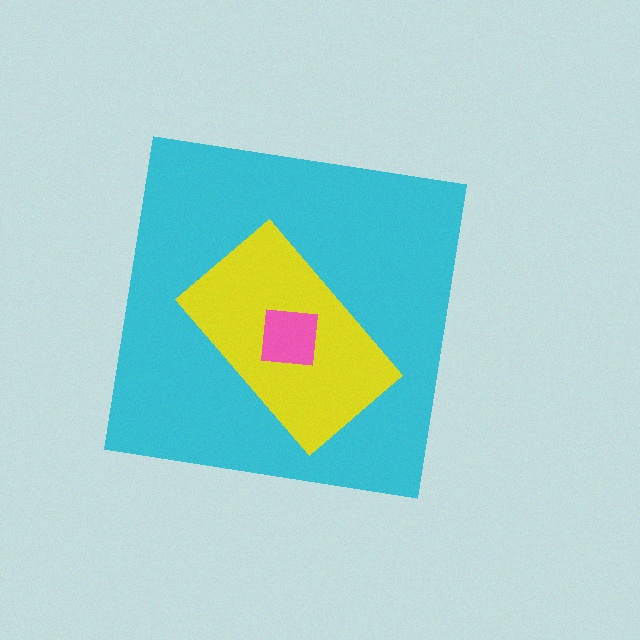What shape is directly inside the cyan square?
The yellow rectangle.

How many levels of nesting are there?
3.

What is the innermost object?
The pink square.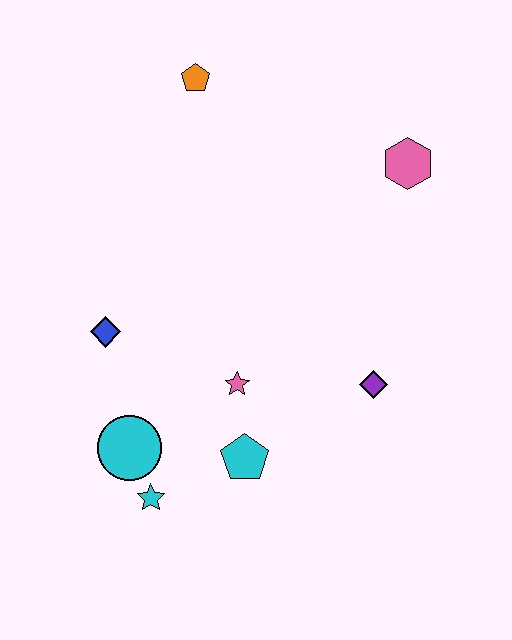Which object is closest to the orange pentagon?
The pink hexagon is closest to the orange pentagon.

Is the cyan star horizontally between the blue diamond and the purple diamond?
Yes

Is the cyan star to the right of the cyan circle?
Yes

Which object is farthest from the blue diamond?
The pink hexagon is farthest from the blue diamond.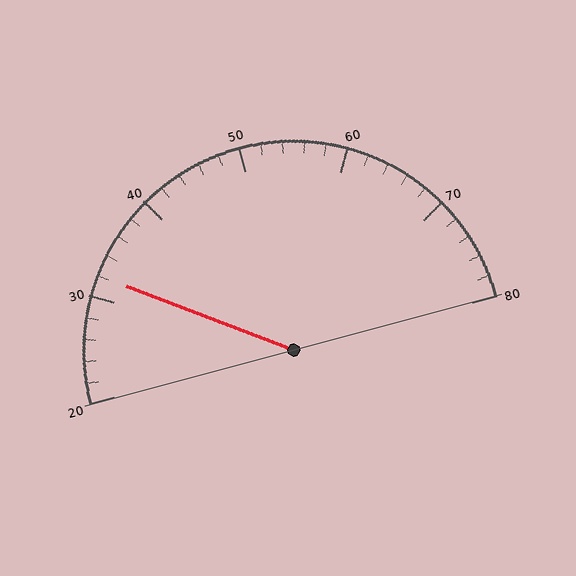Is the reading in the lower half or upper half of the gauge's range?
The reading is in the lower half of the range (20 to 80).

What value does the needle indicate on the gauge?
The needle indicates approximately 32.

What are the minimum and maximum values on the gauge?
The gauge ranges from 20 to 80.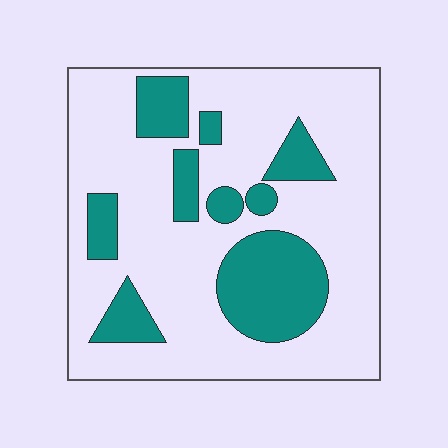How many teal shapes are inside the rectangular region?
9.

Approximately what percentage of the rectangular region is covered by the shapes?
Approximately 25%.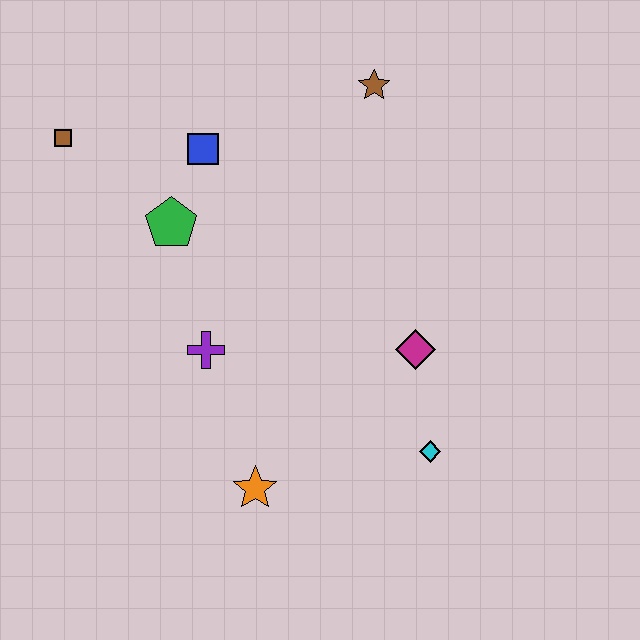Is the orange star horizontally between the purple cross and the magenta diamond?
Yes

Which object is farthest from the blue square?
The cyan diamond is farthest from the blue square.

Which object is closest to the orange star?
The purple cross is closest to the orange star.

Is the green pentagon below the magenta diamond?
No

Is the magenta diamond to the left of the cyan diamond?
Yes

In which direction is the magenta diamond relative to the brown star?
The magenta diamond is below the brown star.